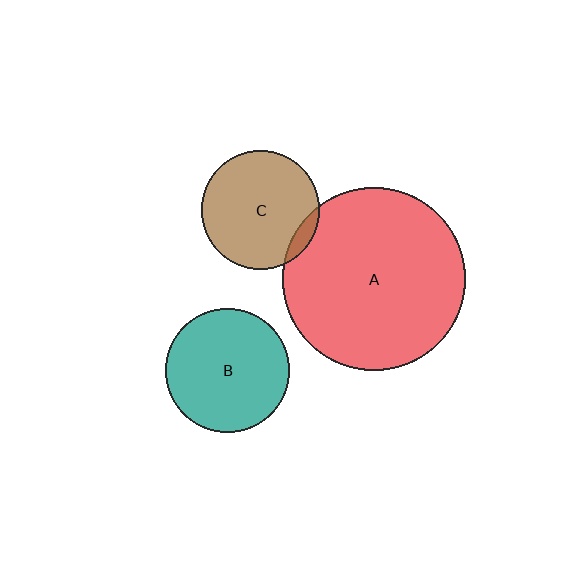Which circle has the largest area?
Circle A (red).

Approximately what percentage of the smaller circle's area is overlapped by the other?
Approximately 10%.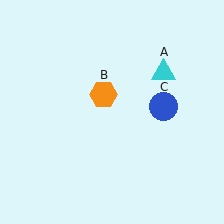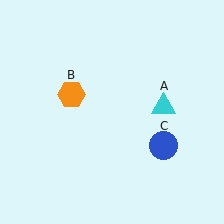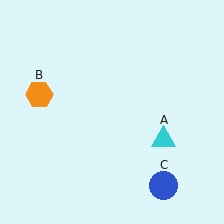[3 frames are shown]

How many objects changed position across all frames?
3 objects changed position: cyan triangle (object A), orange hexagon (object B), blue circle (object C).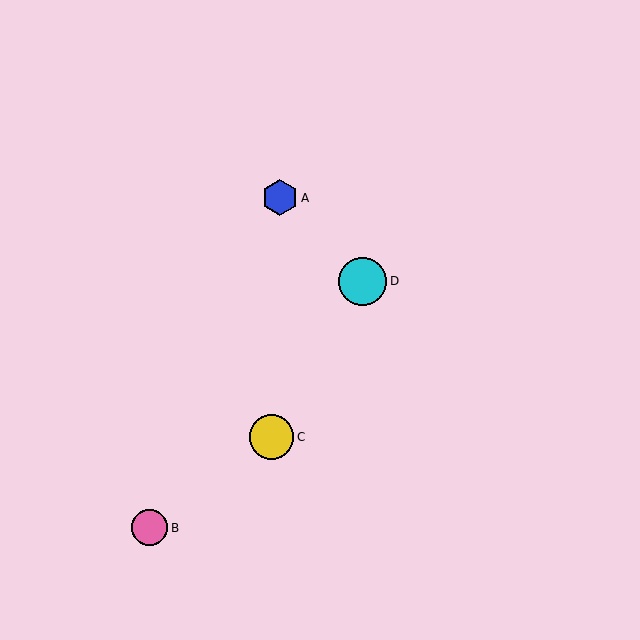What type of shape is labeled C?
Shape C is a yellow circle.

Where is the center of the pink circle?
The center of the pink circle is at (150, 528).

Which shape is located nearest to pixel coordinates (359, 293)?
The cyan circle (labeled D) at (363, 281) is nearest to that location.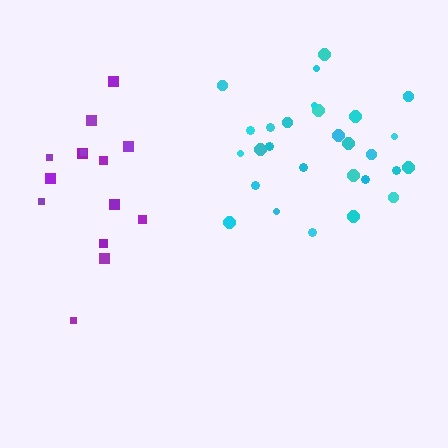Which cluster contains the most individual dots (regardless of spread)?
Cyan (28).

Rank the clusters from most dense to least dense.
purple, cyan.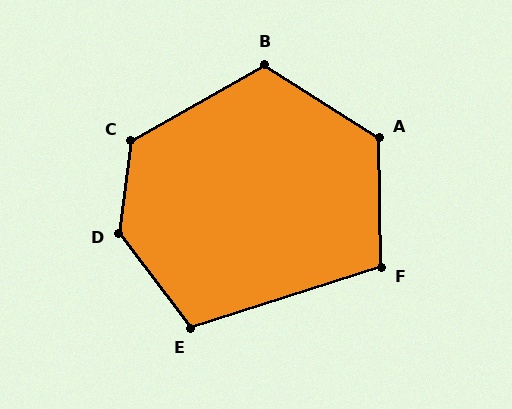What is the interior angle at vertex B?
Approximately 118 degrees (obtuse).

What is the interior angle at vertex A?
Approximately 123 degrees (obtuse).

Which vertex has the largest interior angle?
D, at approximately 135 degrees.